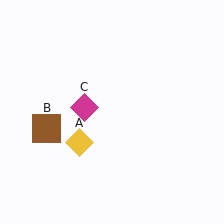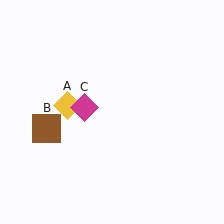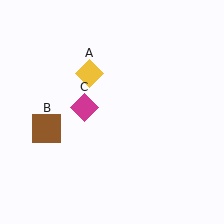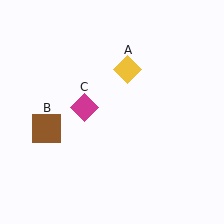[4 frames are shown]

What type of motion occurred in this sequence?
The yellow diamond (object A) rotated clockwise around the center of the scene.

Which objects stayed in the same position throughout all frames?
Brown square (object B) and magenta diamond (object C) remained stationary.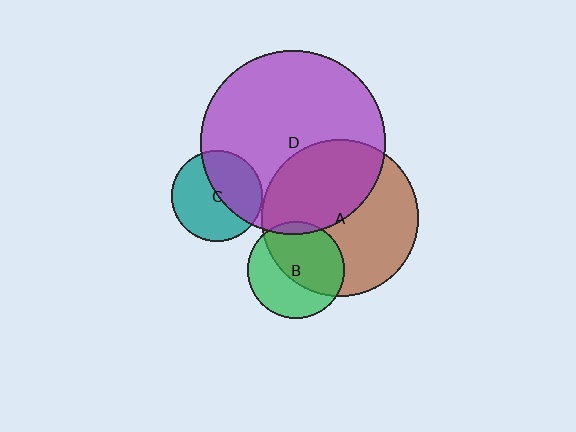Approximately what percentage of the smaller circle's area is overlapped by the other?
Approximately 45%.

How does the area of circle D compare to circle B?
Approximately 3.6 times.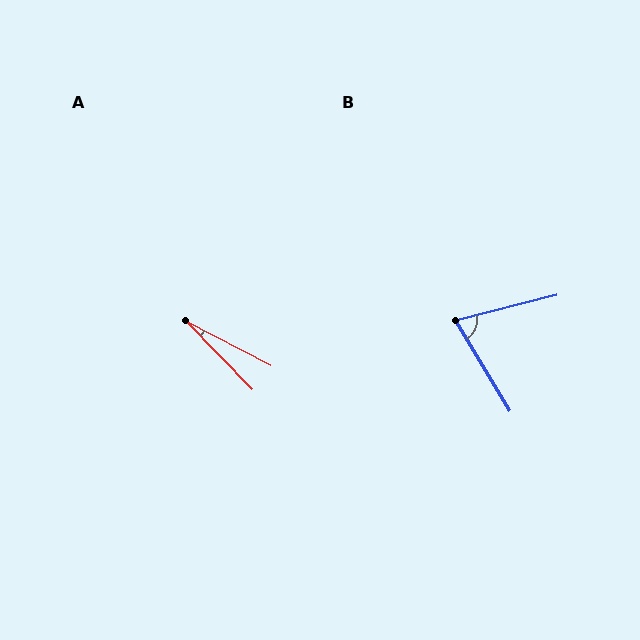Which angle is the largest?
B, at approximately 73 degrees.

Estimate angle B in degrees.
Approximately 73 degrees.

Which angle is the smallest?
A, at approximately 18 degrees.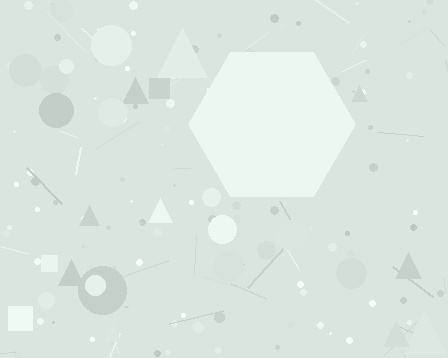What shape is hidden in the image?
A hexagon is hidden in the image.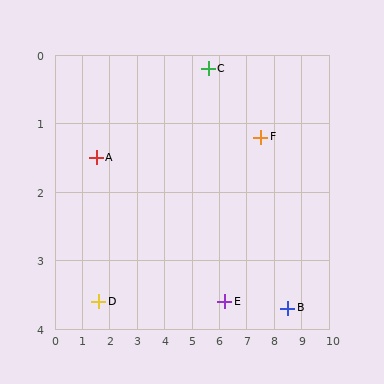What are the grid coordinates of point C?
Point C is at approximately (5.6, 0.2).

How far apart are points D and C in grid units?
Points D and C are about 5.2 grid units apart.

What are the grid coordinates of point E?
Point E is at approximately (6.2, 3.6).